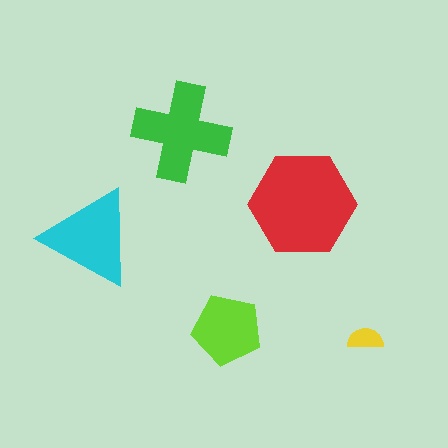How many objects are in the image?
There are 5 objects in the image.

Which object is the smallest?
The yellow semicircle.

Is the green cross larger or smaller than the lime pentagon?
Larger.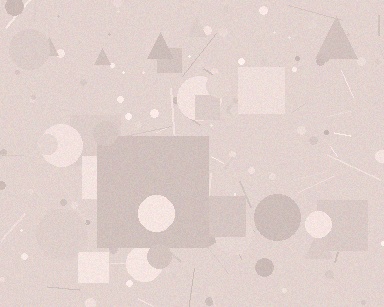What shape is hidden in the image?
A square is hidden in the image.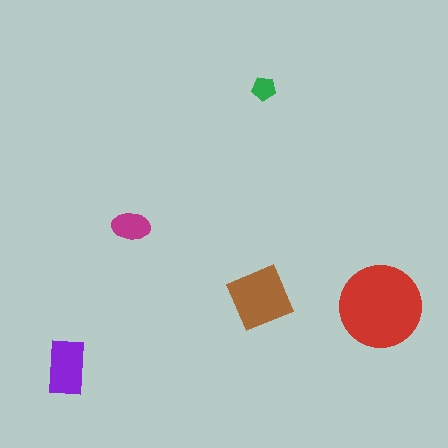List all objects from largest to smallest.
The red circle, the brown diamond, the purple rectangle, the magenta ellipse, the green pentagon.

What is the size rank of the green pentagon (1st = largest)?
5th.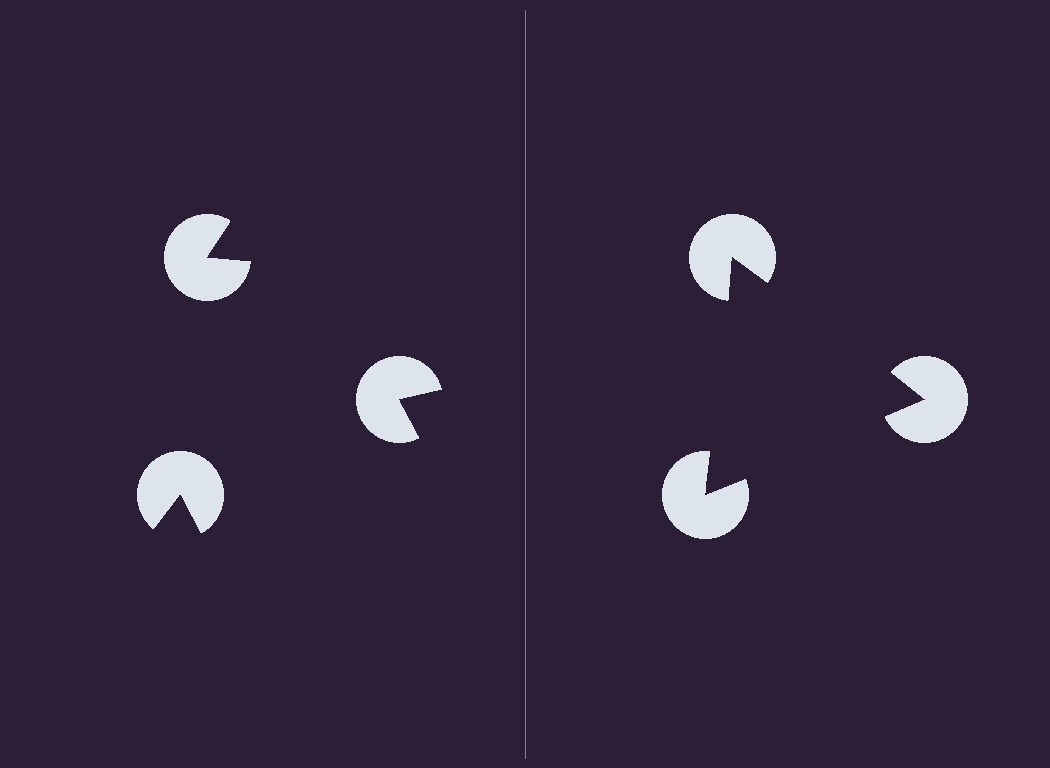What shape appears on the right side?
An illusory triangle.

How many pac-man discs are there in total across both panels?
6 — 3 on each side.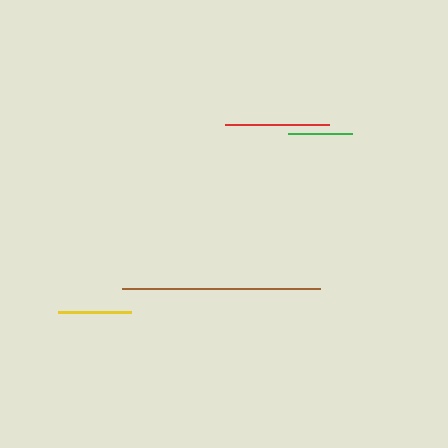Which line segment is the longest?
The brown line is the longest at approximately 198 pixels.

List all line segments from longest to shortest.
From longest to shortest: brown, red, yellow, green.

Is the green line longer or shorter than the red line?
The red line is longer than the green line.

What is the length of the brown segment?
The brown segment is approximately 198 pixels long.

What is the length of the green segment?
The green segment is approximately 64 pixels long.